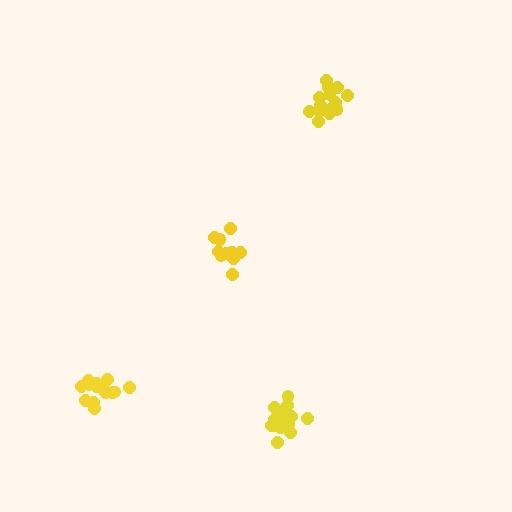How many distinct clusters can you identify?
There are 4 distinct clusters.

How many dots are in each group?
Group 1: 14 dots, Group 2: 17 dots, Group 3: 15 dots, Group 4: 13 dots (59 total).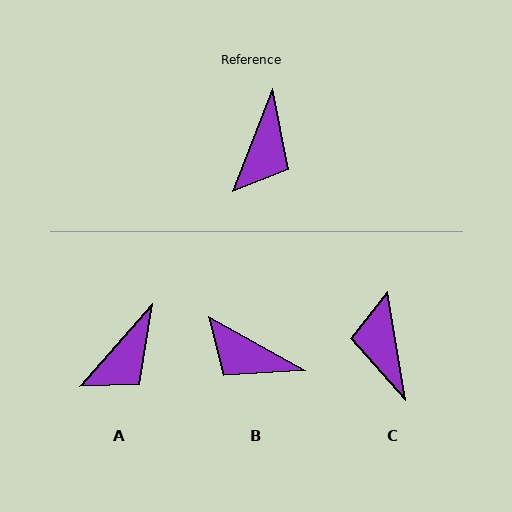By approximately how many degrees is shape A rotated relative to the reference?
Approximately 21 degrees clockwise.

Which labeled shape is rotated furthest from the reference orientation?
C, about 149 degrees away.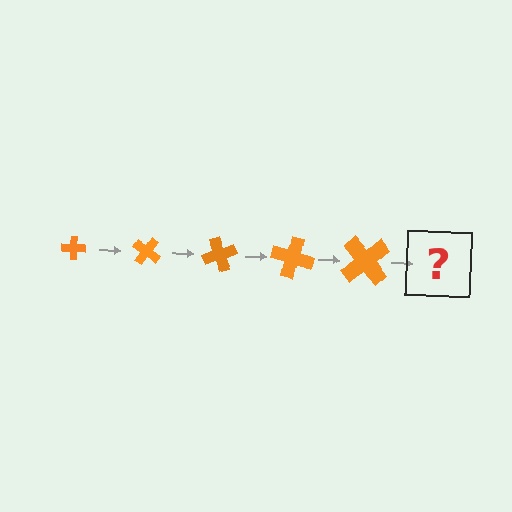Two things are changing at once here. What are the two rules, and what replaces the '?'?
The two rules are that the cross grows larger each step and it rotates 35 degrees each step. The '?' should be a cross, larger than the previous one and rotated 175 degrees from the start.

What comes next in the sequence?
The next element should be a cross, larger than the previous one and rotated 175 degrees from the start.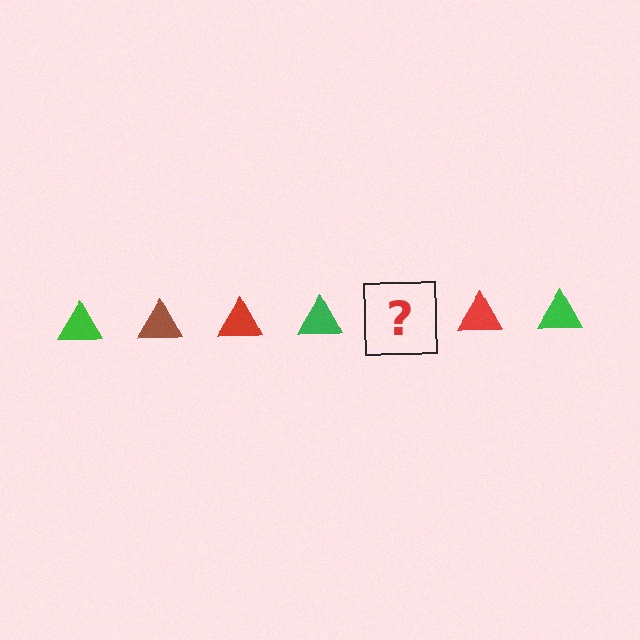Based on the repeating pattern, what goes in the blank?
The blank should be a brown triangle.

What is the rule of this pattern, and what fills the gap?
The rule is that the pattern cycles through green, brown, red triangles. The gap should be filled with a brown triangle.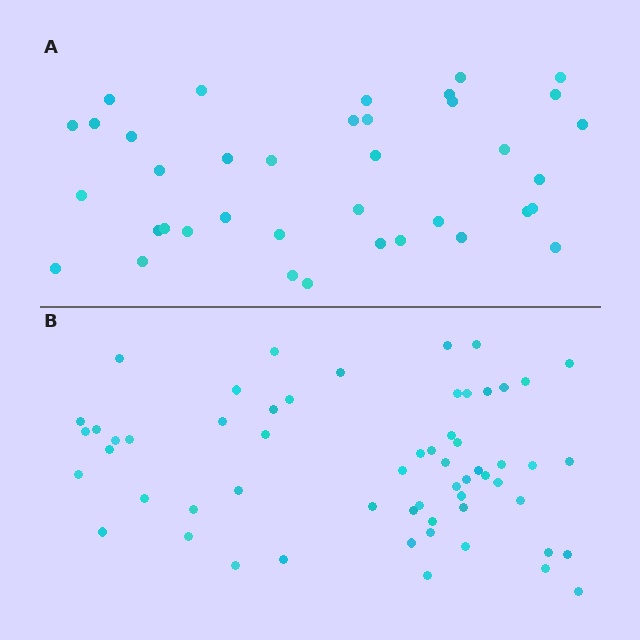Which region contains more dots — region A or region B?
Region B (the bottom region) has more dots.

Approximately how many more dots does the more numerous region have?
Region B has approximately 20 more dots than region A.